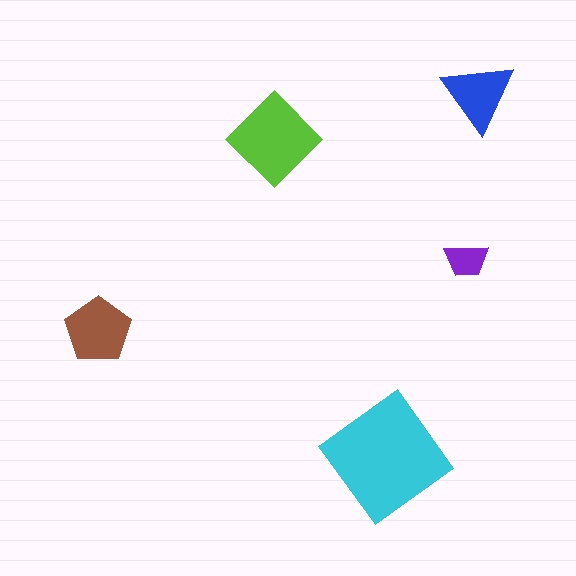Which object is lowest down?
The cyan diamond is bottommost.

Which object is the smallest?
The purple trapezoid.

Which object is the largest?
The cyan diamond.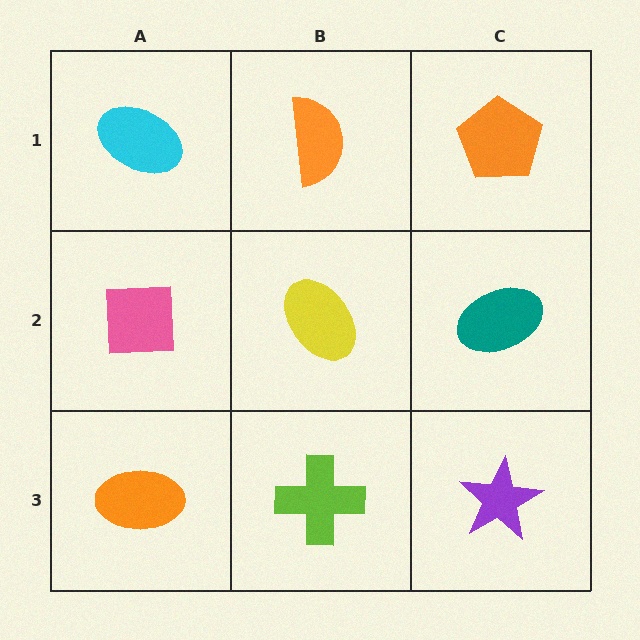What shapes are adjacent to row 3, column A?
A pink square (row 2, column A), a lime cross (row 3, column B).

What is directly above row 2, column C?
An orange pentagon.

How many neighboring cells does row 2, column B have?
4.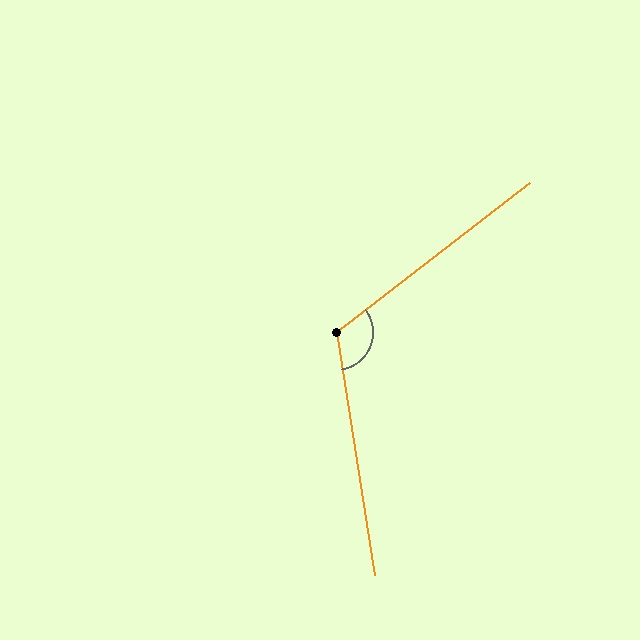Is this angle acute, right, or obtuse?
It is obtuse.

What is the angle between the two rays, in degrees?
Approximately 119 degrees.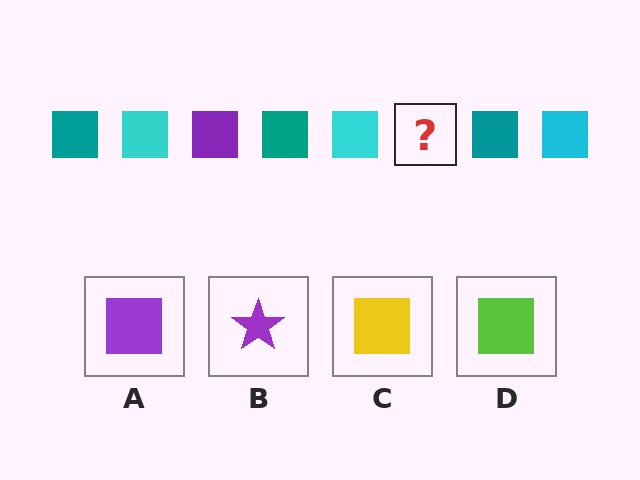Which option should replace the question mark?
Option A.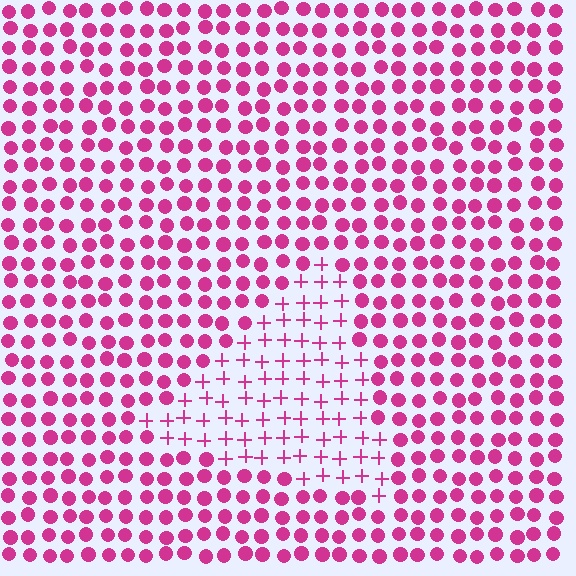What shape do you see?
I see a triangle.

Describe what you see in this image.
The image is filled with small magenta elements arranged in a uniform grid. A triangle-shaped region contains plus signs, while the surrounding area contains circles. The boundary is defined purely by the change in element shape.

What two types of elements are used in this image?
The image uses plus signs inside the triangle region and circles outside it.